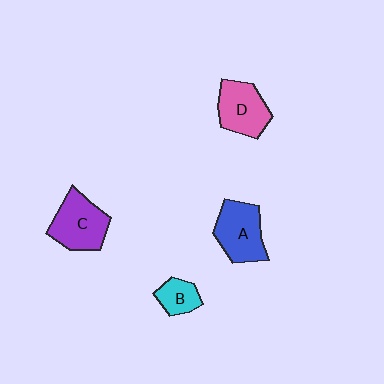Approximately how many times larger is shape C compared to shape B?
Approximately 2.0 times.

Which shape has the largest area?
Shape C (purple).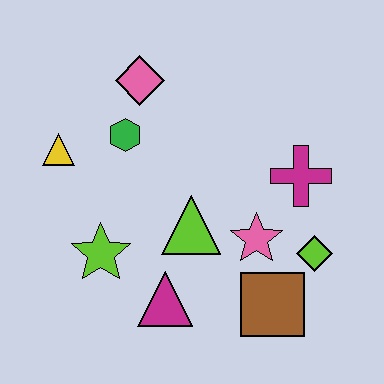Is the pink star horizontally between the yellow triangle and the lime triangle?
No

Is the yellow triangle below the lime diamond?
No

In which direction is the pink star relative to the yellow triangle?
The pink star is to the right of the yellow triangle.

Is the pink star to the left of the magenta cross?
Yes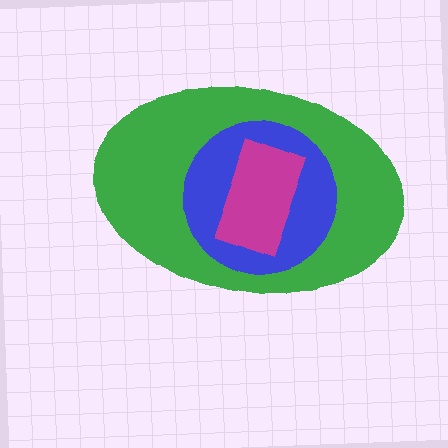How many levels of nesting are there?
3.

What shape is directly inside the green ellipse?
The blue circle.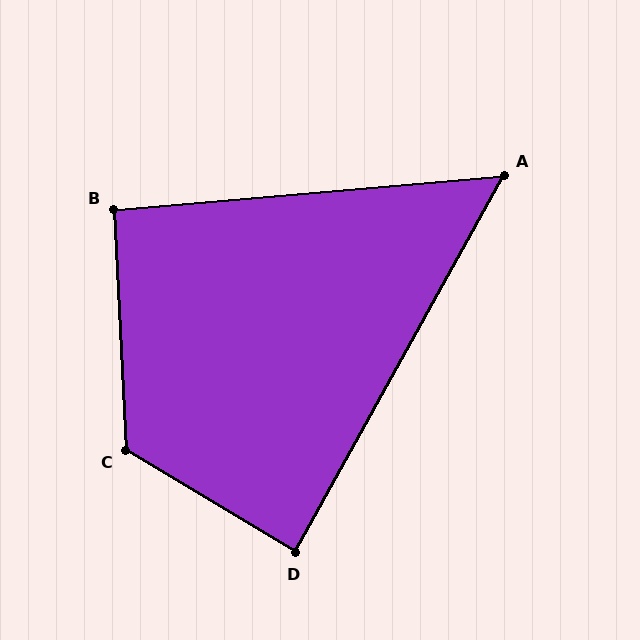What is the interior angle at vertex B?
Approximately 92 degrees (approximately right).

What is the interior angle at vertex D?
Approximately 88 degrees (approximately right).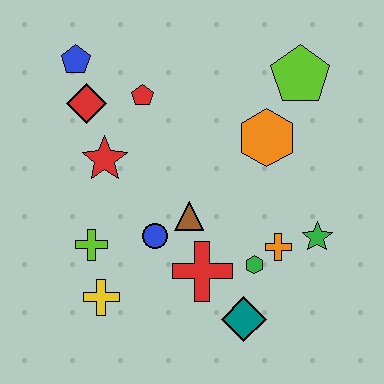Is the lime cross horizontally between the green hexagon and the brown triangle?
No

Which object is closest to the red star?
The red diamond is closest to the red star.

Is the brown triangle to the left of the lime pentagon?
Yes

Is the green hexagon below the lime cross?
Yes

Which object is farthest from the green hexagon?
The blue pentagon is farthest from the green hexagon.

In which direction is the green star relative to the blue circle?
The green star is to the right of the blue circle.